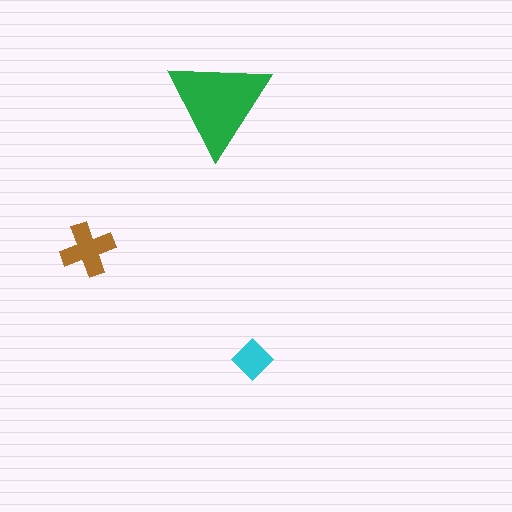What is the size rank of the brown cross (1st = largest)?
2nd.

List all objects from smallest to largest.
The cyan diamond, the brown cross, the green triangle.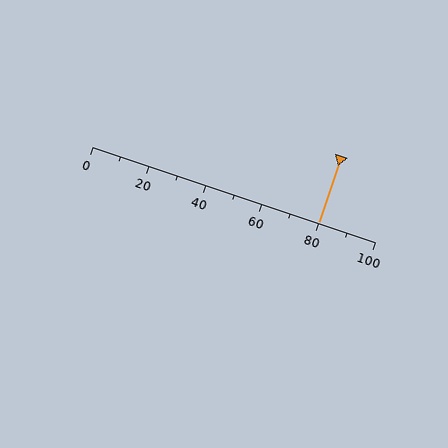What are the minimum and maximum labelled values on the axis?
The axis runs from 0 to 100.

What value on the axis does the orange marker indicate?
The marker indicates approximately 80.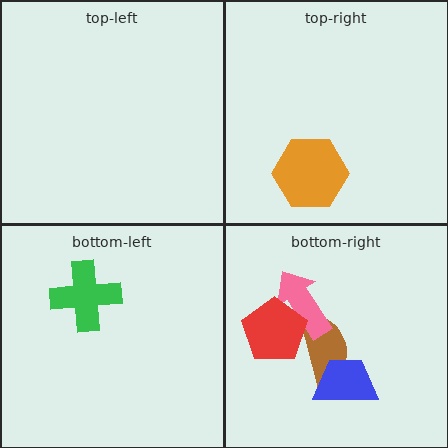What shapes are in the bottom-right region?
The brown semicircle, the blue trapezoid, the pink arrow, the red pentagon.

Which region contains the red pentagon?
The bottom-right region.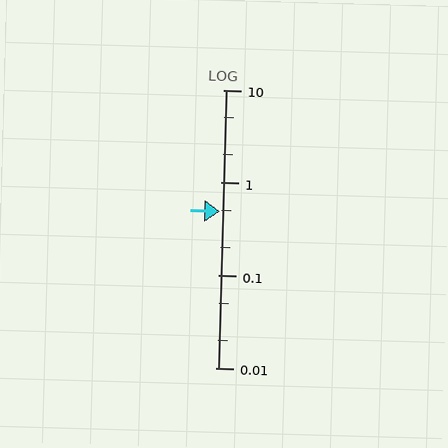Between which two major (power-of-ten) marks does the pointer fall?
The pointer is between 0.1 and 1.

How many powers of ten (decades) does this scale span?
The scale spans 3 decades, from 0.01 to 10.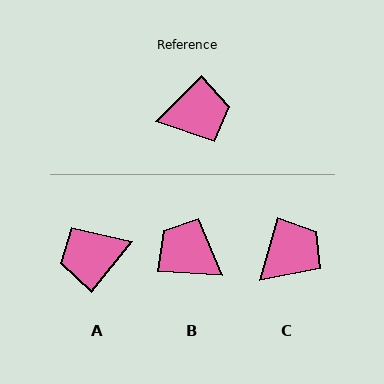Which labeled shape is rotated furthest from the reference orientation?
A, about 175 degrees away.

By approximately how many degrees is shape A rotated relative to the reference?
Approximately 175 degrees clockwise.